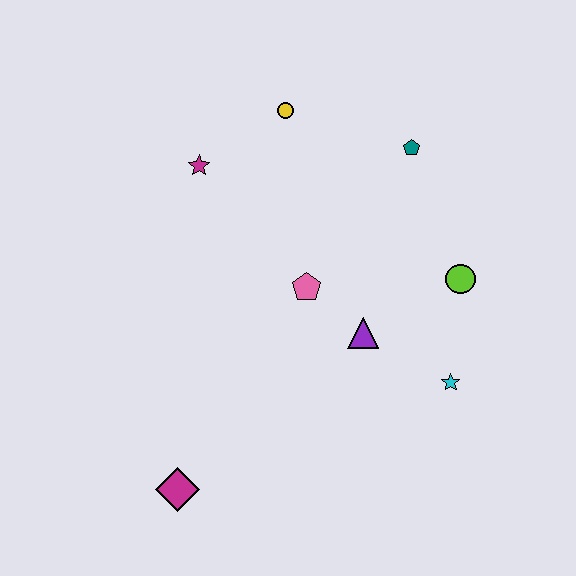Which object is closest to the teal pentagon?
The yellow circle is closest to the teal pentagon.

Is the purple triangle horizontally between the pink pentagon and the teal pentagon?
Yes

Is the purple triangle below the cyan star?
No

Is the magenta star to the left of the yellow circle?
Yes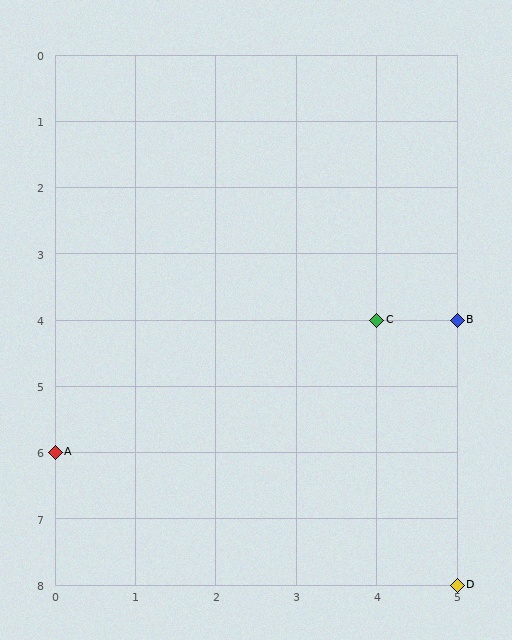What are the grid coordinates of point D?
Point D is at grid coordinates (5, 8).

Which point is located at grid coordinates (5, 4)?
Point B is at (5, 4).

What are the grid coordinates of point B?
Point B is at grid coordinates (5, 4).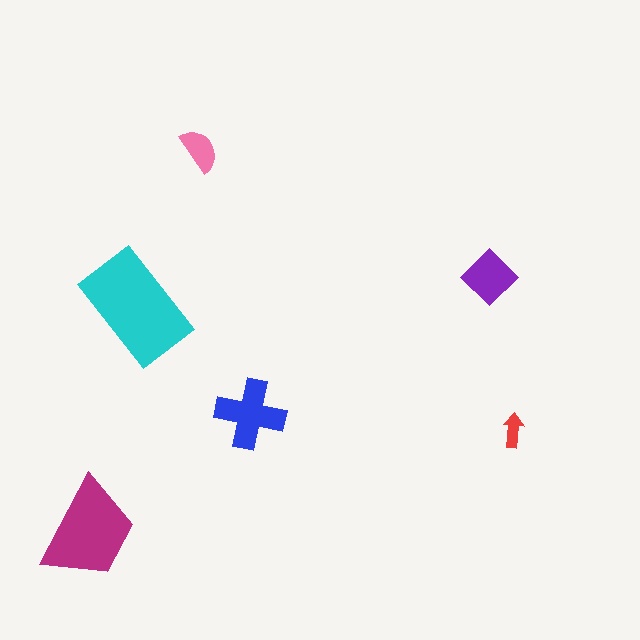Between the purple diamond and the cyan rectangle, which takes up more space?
The cyan rectangle.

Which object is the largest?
The cyan rectangle.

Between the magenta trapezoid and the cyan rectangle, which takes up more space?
The cyan rectangle.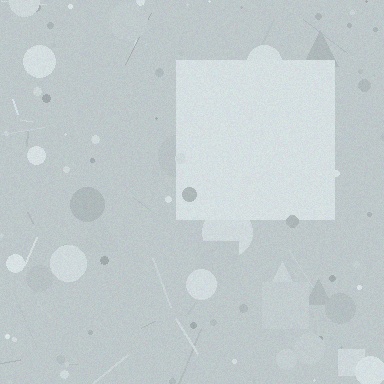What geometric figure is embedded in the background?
A square is embedded in the background.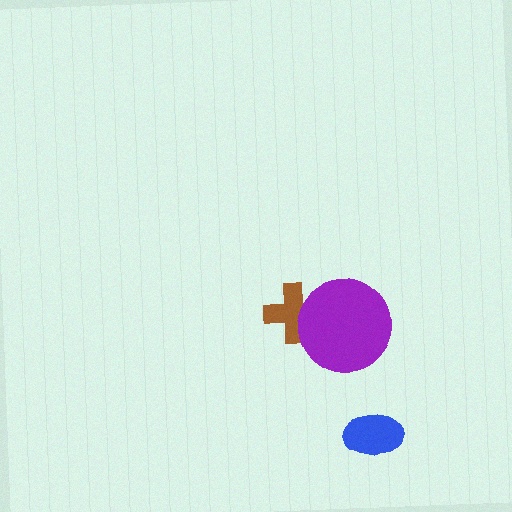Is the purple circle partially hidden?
No, no other shape covers it.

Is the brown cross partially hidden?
Yes, it is partially covered by another shape.